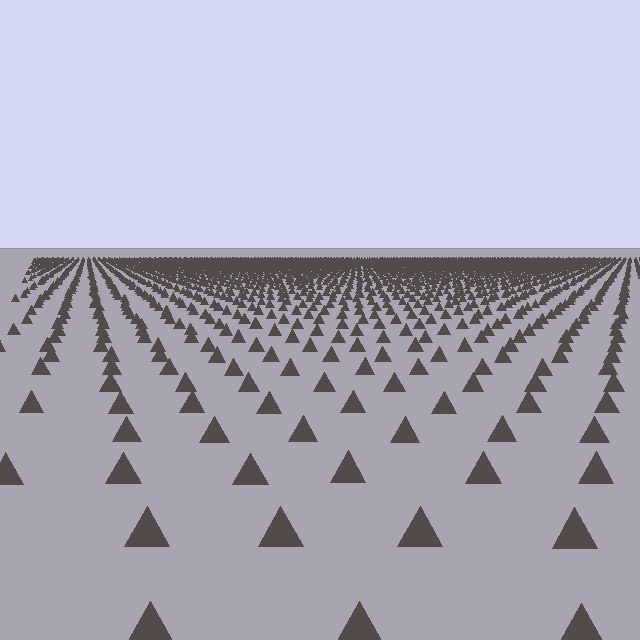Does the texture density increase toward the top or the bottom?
Density increases toward the top.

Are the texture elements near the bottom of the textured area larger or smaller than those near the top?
Larger. Near the bottom, elements are closer to the viewer and appear at a bigger on-screen size.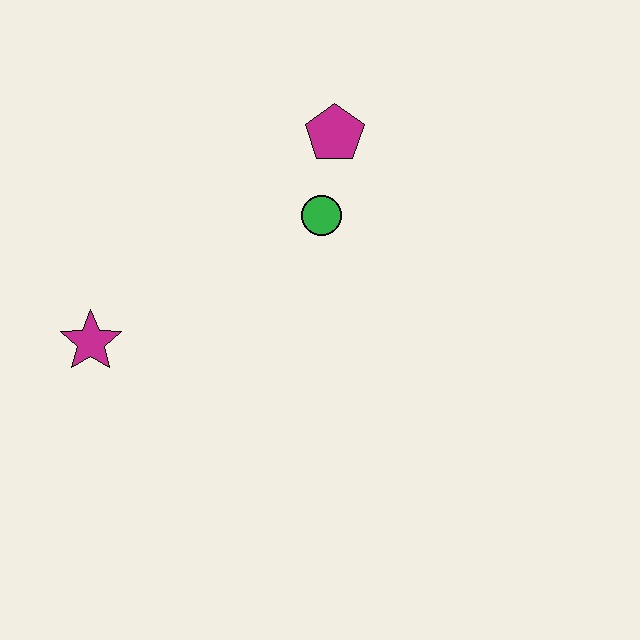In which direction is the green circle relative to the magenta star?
The green circle is to the right of the magenta star.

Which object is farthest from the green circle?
The magenta star is farthest from the green circle.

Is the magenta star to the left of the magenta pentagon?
Yes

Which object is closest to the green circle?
The magenta pentagon is closest to the green circle.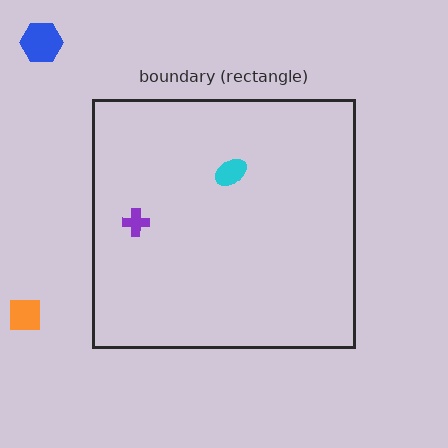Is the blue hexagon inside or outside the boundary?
Outside.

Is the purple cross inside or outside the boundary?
Inside.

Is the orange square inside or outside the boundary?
Outside.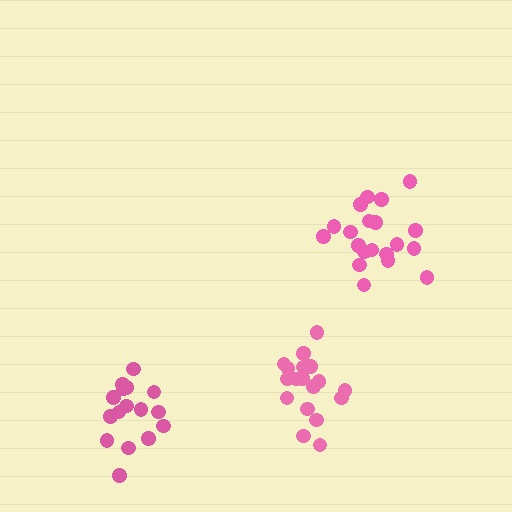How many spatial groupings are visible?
There are 3 spatial groupings.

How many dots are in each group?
Group 1: 18 dots, Group 2: 20 dots, Group 3: 16 dots (54 total).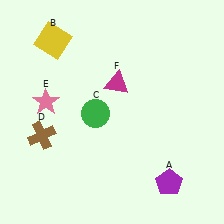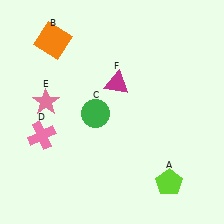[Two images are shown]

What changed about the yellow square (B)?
In Image 1, B is yellow. In Image 2, it changed to orange.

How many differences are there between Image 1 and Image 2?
There are 3 differences between the two images.